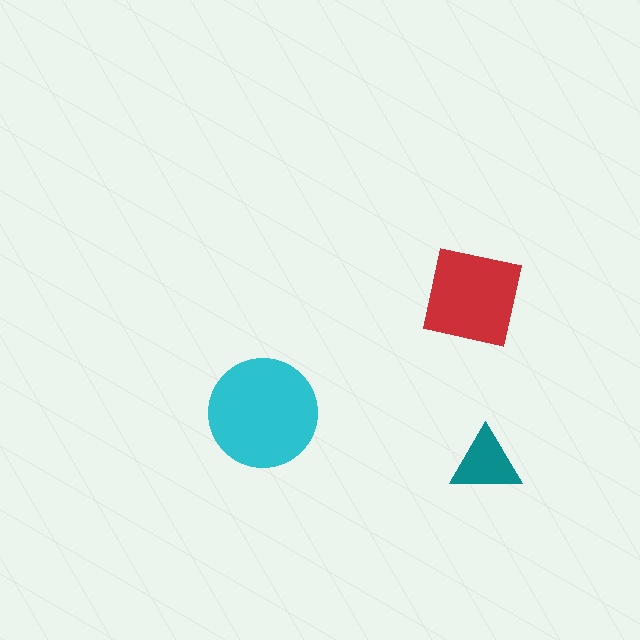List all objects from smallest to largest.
The teal triangle, the red square, the cyan circle.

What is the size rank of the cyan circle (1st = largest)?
1st.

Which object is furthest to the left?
The cyan circle is leftmost.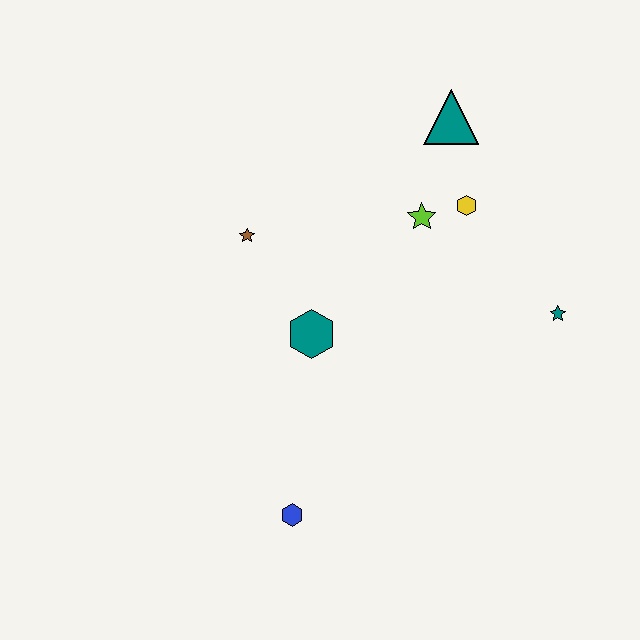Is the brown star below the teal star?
No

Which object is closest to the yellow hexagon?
The lime star is closest to the yellow hexagon.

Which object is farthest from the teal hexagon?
The teal triangle is farthest from the teal hexagon.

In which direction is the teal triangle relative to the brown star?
The teal triangle is to the right of the brown star.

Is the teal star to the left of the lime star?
No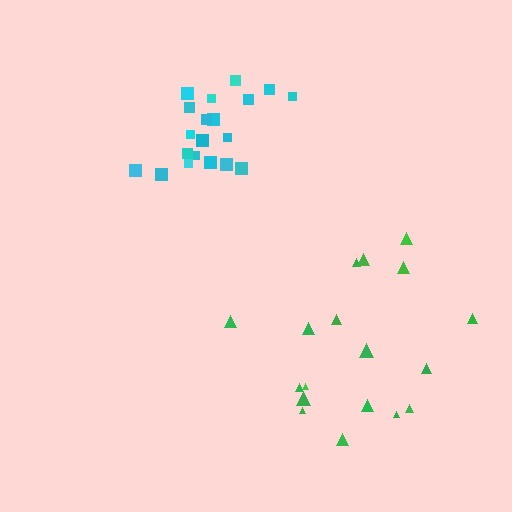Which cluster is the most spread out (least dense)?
Green.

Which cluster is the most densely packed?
Cyan.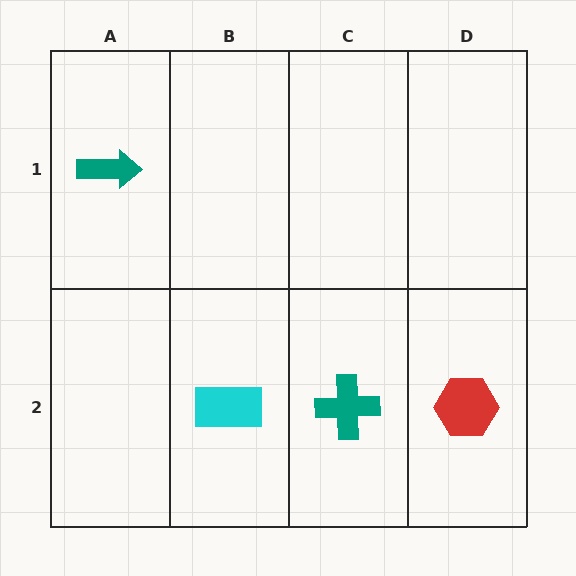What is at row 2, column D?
A red hexagon.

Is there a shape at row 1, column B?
No, that cell is empty.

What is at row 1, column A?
A teal arrow.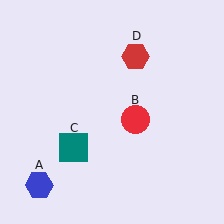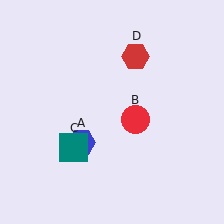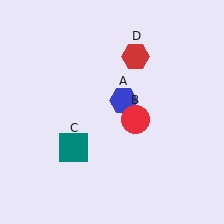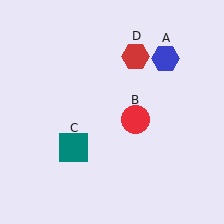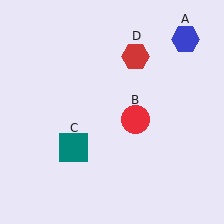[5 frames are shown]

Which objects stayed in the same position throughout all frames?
Red circle (object B) and teal square (object C) and red hexagon (object D) remained stationary.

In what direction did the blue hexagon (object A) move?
The blue hexagon (object A) moved up and to the right.